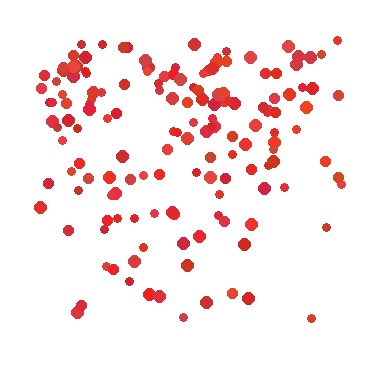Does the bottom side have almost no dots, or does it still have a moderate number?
Still a moderate number, just noticeably fewer than the top.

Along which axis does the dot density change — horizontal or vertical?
Vertical.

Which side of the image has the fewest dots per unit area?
The bottom.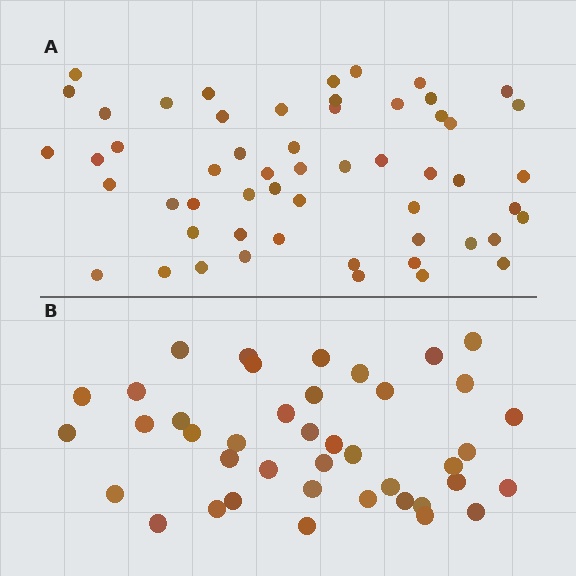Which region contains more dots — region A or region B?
Region A (the top region) has more dots.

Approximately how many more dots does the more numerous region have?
Region A has approximately 15 more dots than region B.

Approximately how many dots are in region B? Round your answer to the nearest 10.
About 40 dots. (The exact count is 41, which rounds to 40.)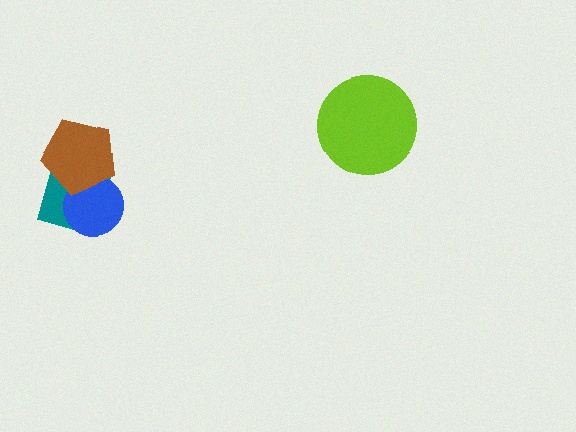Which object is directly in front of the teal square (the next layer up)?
The blue circle is directly in front of the teal square.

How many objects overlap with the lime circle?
0 objects overlap with the lime circle.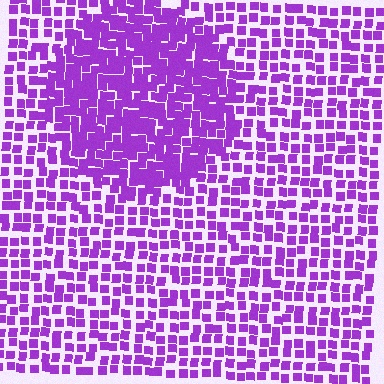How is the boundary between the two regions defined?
The boundary is defined by a change in element density (approximately 1.8x ratio). All elements are the same color, size, and shape.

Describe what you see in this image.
The image contains small purple elements arranged at two different densities. A circle-shaped region is visible where the elements are more densely packed than the surrounding area.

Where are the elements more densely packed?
The elements are more densely packed inside the circle boundary.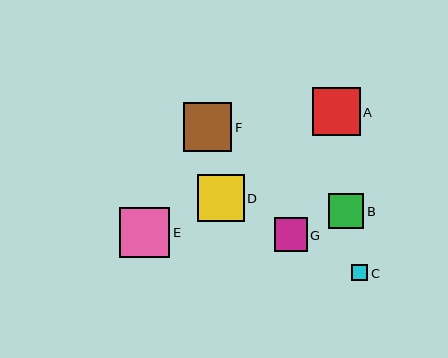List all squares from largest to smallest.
From largest to smallest: E, F, A, D, B, G, C.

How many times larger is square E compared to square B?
Square E is approximately 1.5 times the size of square B.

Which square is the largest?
Square E is the largest with a size of approximately 50 pixels.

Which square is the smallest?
Square C is the smallest with a size of approximately 16 pixels.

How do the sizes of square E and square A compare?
Square E and square A are approximately the same size.